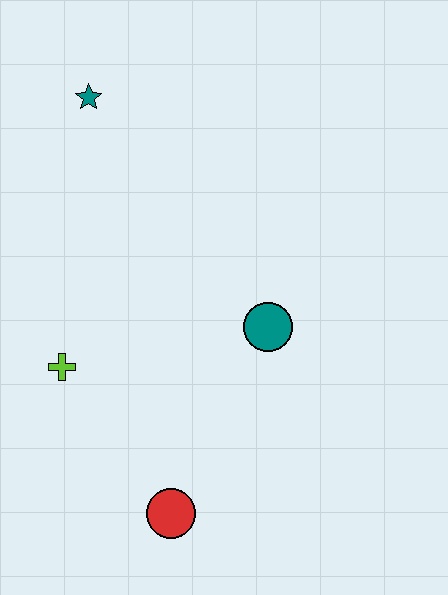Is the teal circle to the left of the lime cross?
No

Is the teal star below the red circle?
No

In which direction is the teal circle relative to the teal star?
The teal circle is below the teal star.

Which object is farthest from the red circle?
The teal star is farthest from the red circle.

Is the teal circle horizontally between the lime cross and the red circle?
No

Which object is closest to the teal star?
The lime cross is closest to the teal star.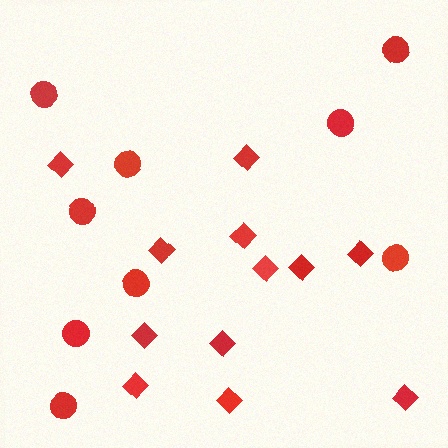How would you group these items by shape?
There are 2 groups: one group of circles (9) and one group of diamonds (12).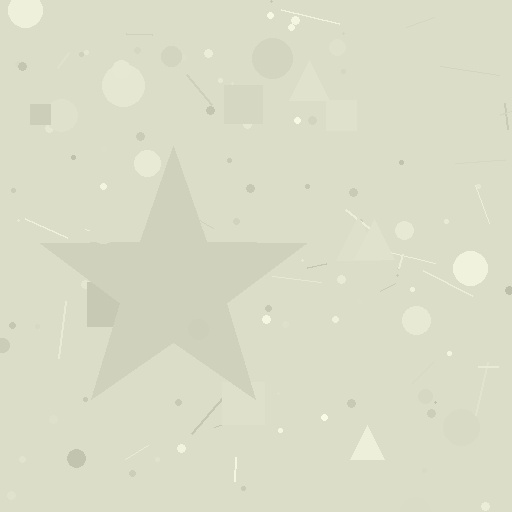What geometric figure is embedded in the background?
A star is embedded in the background.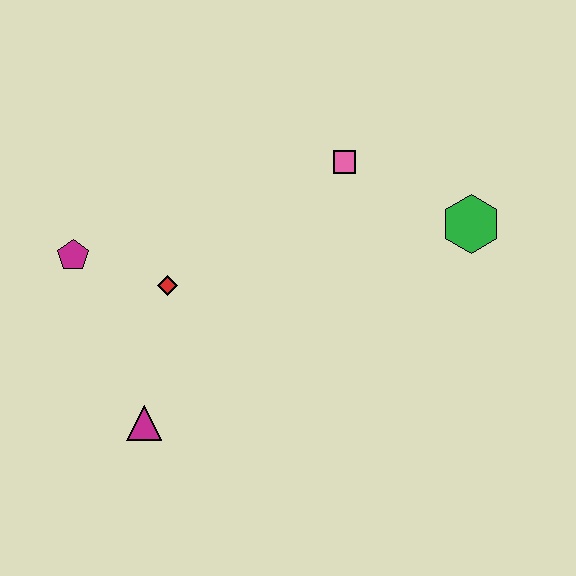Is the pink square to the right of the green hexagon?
No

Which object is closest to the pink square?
The green hexagon is closest to the pink square.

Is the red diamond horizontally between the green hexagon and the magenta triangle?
Yes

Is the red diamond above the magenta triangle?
Yes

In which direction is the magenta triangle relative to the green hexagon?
The magenta triangle is to the left of the green hexagon.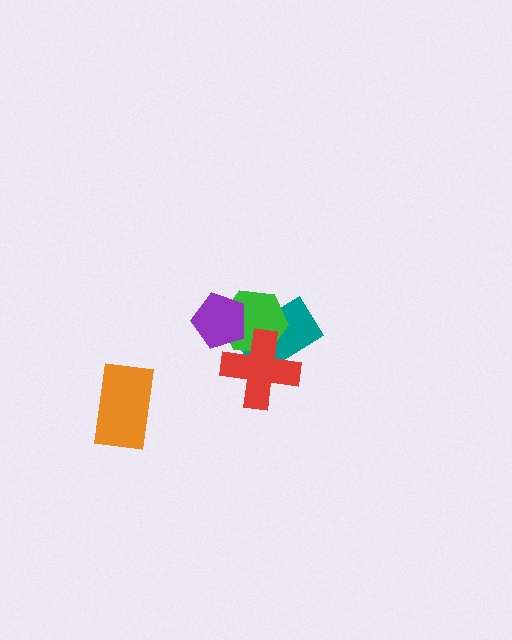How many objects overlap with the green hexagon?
3 objects overlap with the green hexagon.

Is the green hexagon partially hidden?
Yes, it is partially covered by another shape.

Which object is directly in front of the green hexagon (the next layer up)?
The red cross is directly in front of the green hexagon.